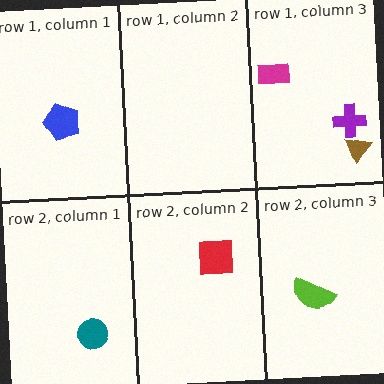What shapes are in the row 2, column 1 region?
The teal circle.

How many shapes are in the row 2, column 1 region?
1.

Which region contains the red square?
The row 2, column 2 region.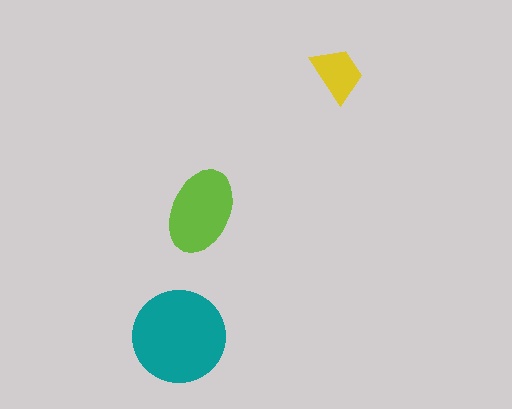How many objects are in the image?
There are 3 objects in the image.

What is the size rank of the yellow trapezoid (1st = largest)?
3rd.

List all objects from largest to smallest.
The teal circle, the lime ellipse, the yellow trapezoid.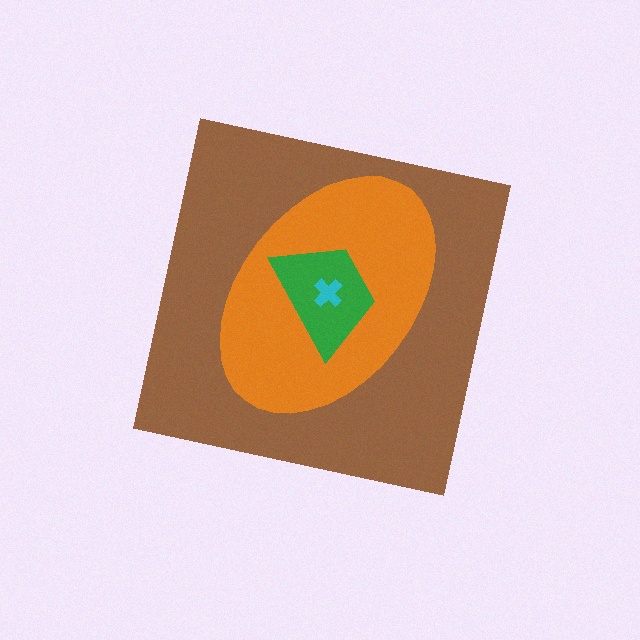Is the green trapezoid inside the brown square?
Yes.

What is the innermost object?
The cyan cross.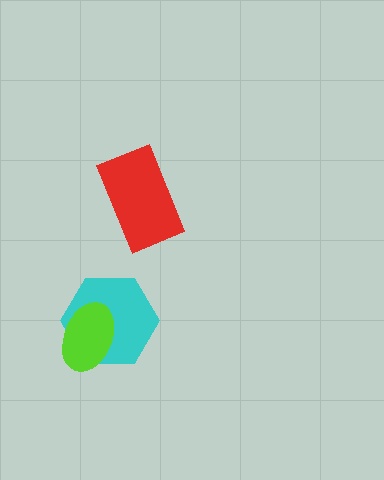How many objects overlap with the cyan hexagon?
1 object overlaps with the cyan hexagon.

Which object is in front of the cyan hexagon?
The lime ellipse is in front of the cyan hexagon.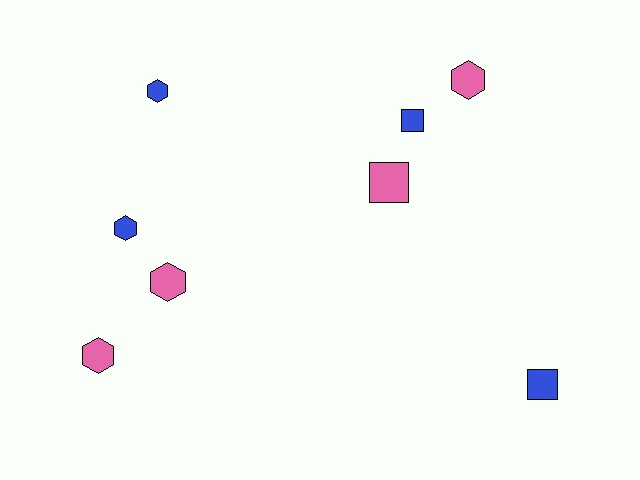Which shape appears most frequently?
Hexagon, with 5 objects.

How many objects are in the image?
There are 8 objects.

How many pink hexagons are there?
There are 3 pink hexagons.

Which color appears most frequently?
Blue, with 4 objects.